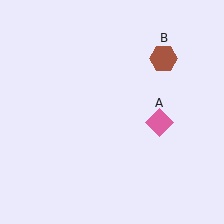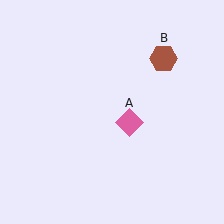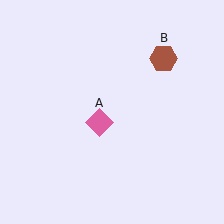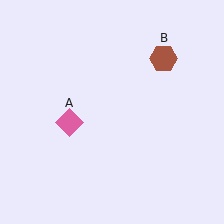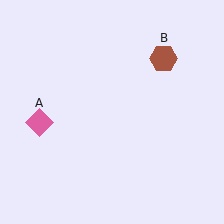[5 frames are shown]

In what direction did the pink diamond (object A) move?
The pink diamond (object A) moved left.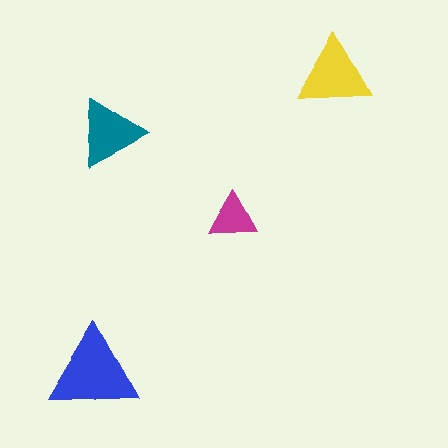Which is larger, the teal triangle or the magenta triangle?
The teal one.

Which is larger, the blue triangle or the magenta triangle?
The blue one.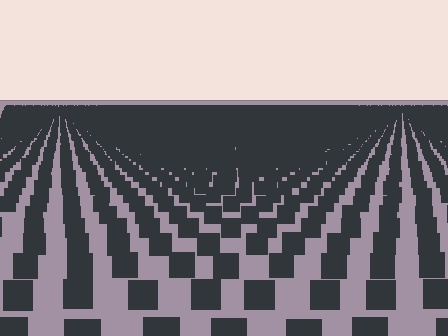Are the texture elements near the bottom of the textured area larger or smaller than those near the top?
Larger. Near the bottom, elements are closer to the viewer and appear at a bigger on-screen size.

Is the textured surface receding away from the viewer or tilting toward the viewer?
The surface is receding away from the viewer. Texture elements get smaller and denser toward the top.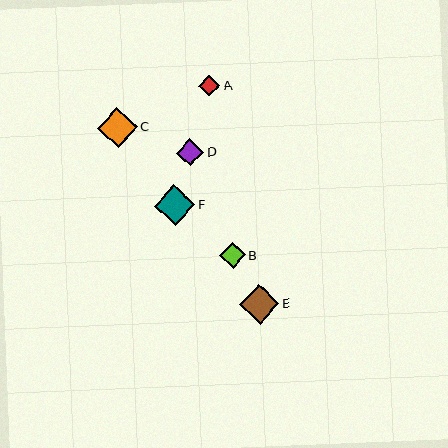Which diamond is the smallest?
Diamond A is the smallest with a size of approximately 22 pixels.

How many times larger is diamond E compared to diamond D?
Diamond E is approximately 1.4 times the size of diamond D.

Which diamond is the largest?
Diamond F is the largest with a size of approximately 41 pixels.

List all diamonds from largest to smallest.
From largest to smallest: F, C, E, D, B, A.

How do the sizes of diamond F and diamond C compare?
Diamond F and diamond C are approximately the same size.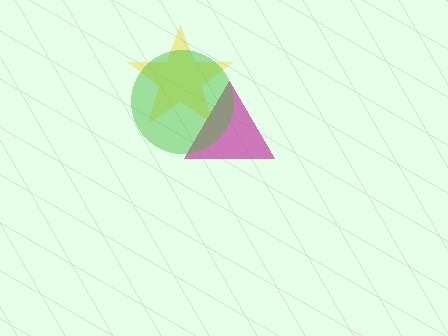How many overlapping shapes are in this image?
There are 3 overlapping shapes in the image.